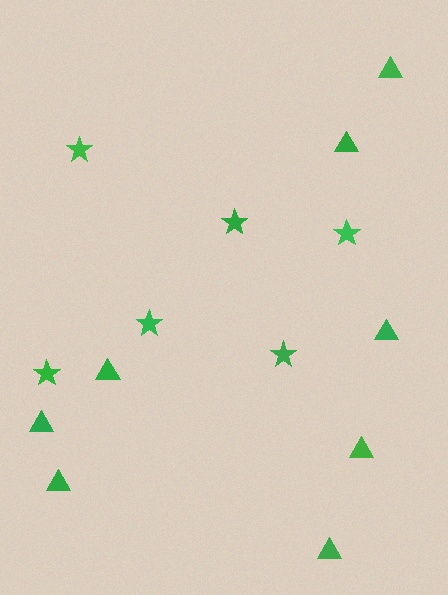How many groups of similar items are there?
There are 2 groups: one group of triangles (8) and one group of stars (6).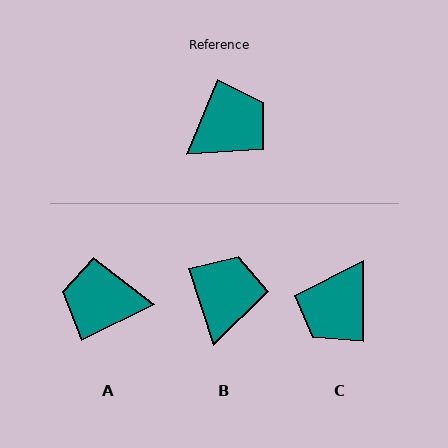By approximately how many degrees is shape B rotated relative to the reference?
Approximately 41 degrees counter-clockwise.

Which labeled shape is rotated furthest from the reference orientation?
C, about 157 degrees away.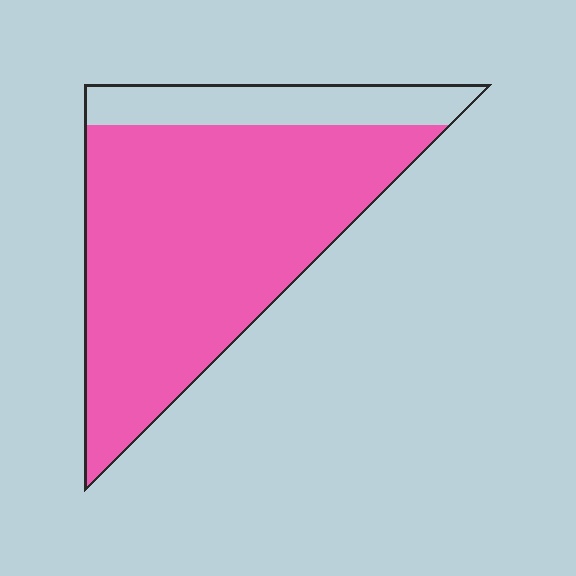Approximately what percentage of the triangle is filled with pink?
Approximately 80%.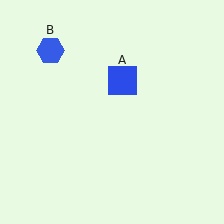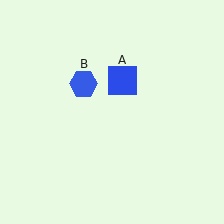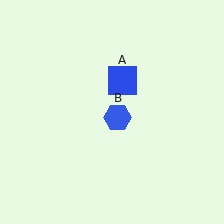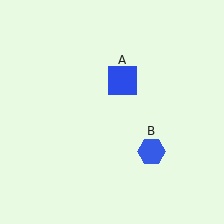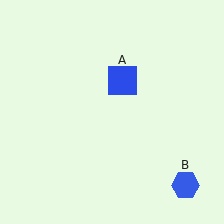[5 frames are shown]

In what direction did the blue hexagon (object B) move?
The blue hexagon (object B) moved down and to the right.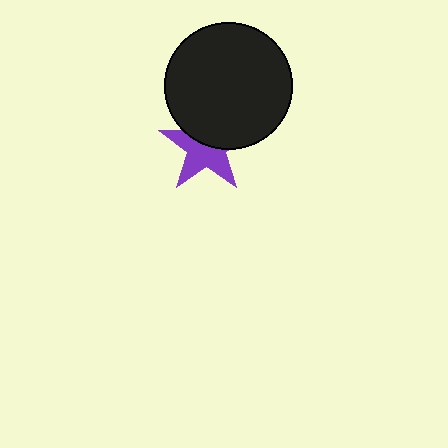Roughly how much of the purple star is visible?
About half of it is visible (roughly 56%).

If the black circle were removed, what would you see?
You would see the complete purple star.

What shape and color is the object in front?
The object in front is a black circle.